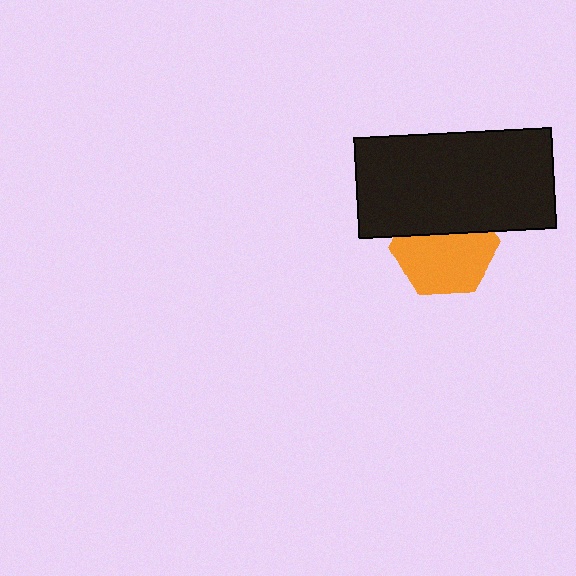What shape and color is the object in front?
The object in front is a black rectangle.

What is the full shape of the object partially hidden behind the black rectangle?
The partially hidden object is an orange hexagon.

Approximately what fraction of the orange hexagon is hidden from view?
Roughly 38% of the orange hexagon is hidden behind the black rectangle.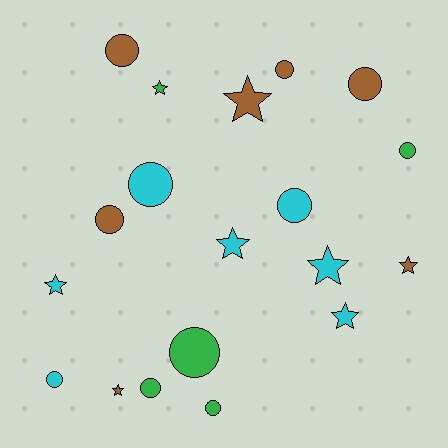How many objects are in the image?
There are 19 objects.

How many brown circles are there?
There are 4 brown circles.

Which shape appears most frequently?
Circle, with 11 objects.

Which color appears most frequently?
Brown, with 7 objects.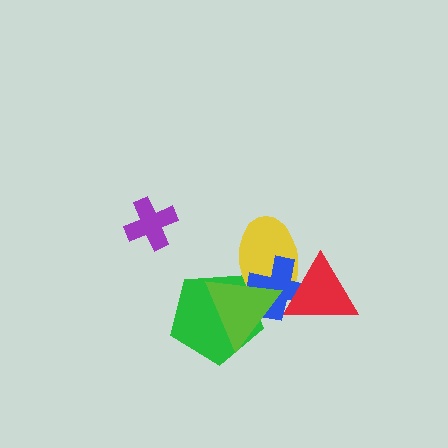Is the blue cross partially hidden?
Yes, it is partially covered by another shape.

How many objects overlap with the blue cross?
4 objects overlap with the blue cross.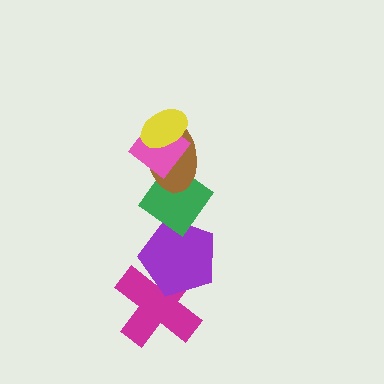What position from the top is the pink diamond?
The pink diamond is 2nd from the top.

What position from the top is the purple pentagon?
The purple pentagon is 5th from the top.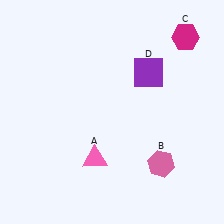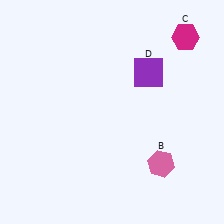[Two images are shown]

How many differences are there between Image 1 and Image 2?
There is 1 difference between the two images.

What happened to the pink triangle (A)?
The pink triangle (A) was removed in Image 2. It was in the bottom-left area of Image 1.